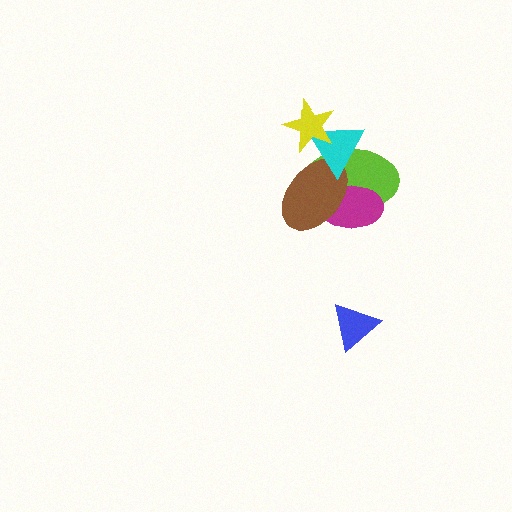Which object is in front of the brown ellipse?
The cyan triangle is in front of the brown ellipse.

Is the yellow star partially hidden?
No, no other shape covers it.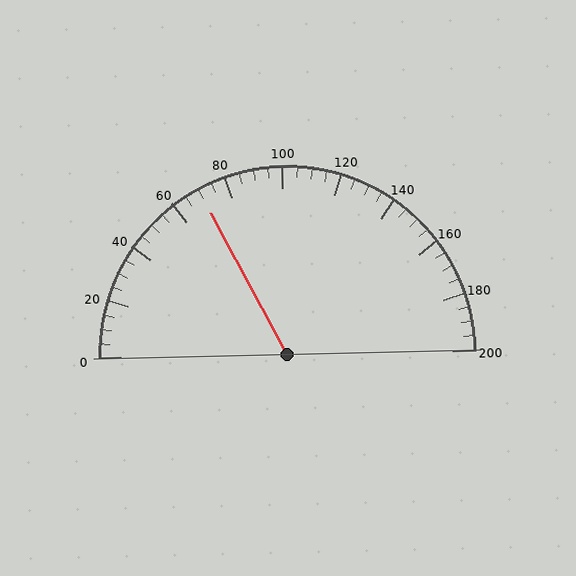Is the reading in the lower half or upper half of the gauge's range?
The reading is in the lower half of the range (0 to 200).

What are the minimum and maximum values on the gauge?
The gauge ranges from 0 to 200.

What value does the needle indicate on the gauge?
The needle indicates approximately 70.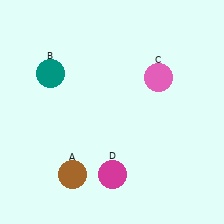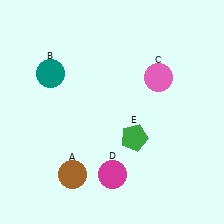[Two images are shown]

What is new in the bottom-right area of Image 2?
A green pentagon (E) was added in the bottom-right area of Image 2.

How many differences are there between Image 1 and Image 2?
There is 1 difference between the two images.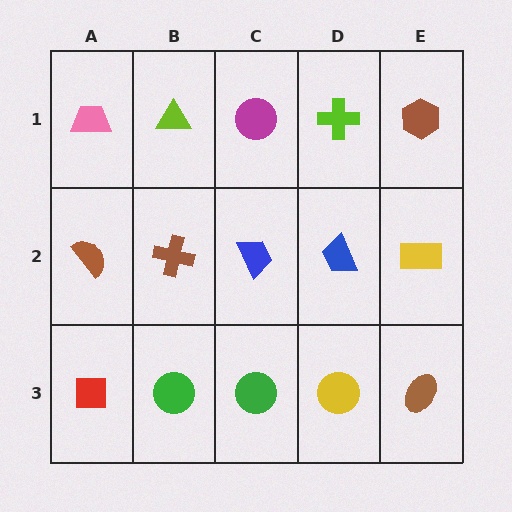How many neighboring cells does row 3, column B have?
3.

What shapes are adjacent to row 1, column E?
A yellow rectangle (row 2, column E), a lime cross (row 1, column D).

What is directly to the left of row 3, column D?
A green circle.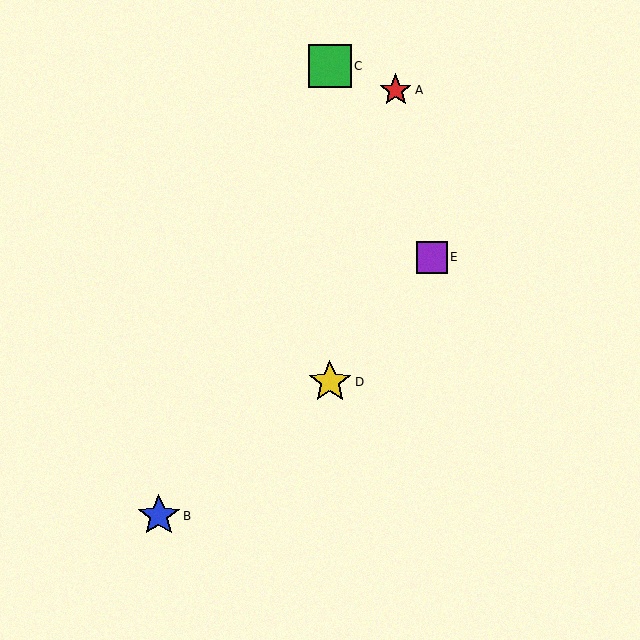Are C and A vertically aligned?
No, C is at x≈330 and A is at x≈396.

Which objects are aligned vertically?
Objects C, D are aligned vertically.